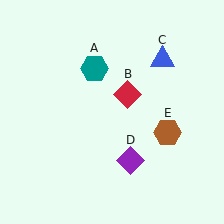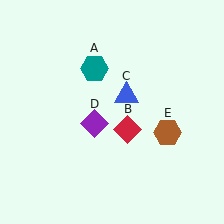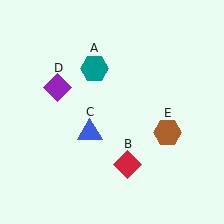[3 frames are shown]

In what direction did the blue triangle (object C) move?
The blue triangle (object C) moved down and to the left.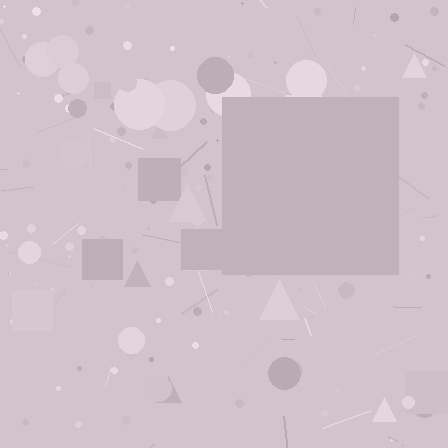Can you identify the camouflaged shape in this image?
The camouflaged shape is a square.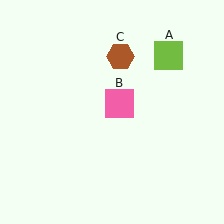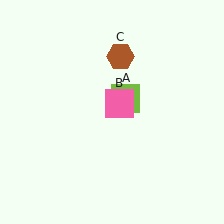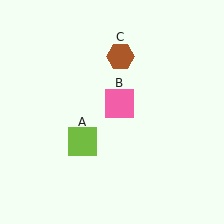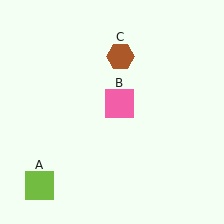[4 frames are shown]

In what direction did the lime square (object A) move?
The lime square (object A) moved down and to the left.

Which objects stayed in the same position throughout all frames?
Pink square (object B) and brown hexagon (object C) remained stationary.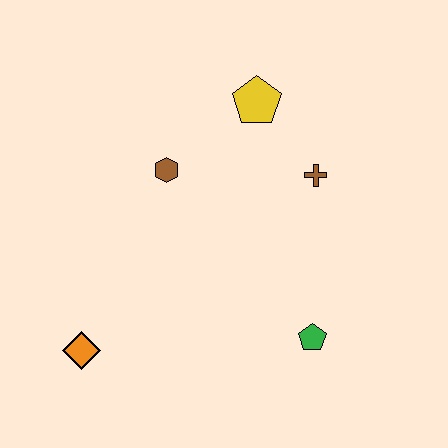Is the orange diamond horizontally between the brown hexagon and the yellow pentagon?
No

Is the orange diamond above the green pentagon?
No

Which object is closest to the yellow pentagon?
The brown cross is closest to the yellow pentagon.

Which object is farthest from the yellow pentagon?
The orange diamond is farthest from the yellow pentagon.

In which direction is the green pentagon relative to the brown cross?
The green pentagon is below the brown cross.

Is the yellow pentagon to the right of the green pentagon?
No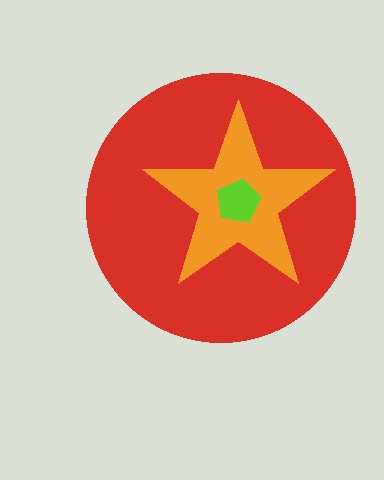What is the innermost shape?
The lime pentagon.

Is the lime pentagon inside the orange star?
Yes.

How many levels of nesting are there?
3.